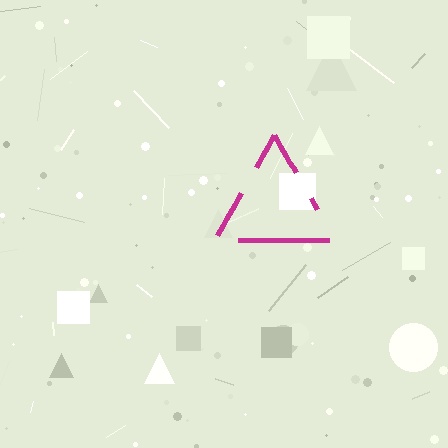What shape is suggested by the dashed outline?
The dashed outline suggests a triangle.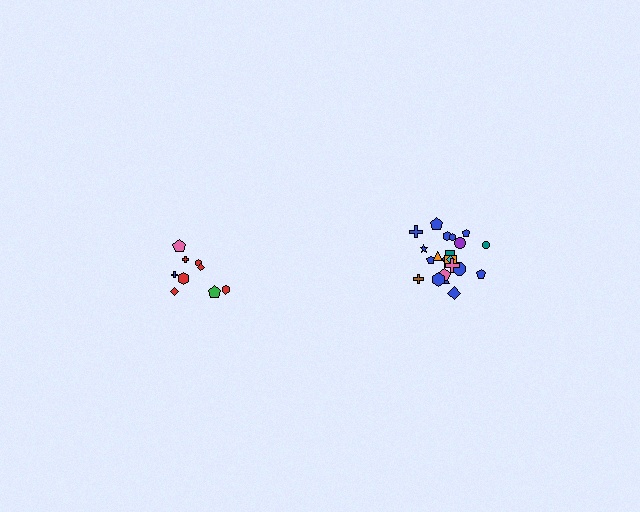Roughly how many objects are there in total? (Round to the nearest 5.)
Roughly 30 objects in total.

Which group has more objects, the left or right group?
The right group.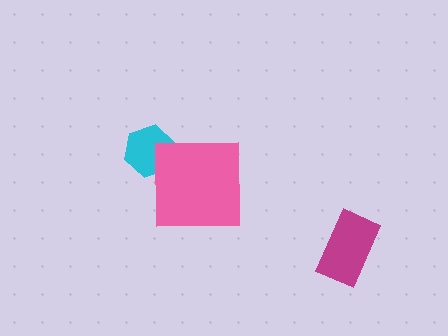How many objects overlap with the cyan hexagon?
1 object overlaps with the cyan hexagon.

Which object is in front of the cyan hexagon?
The pink square is in front of the cyan hexagon.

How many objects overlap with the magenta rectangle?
0 objects overlap with the magenta rectangle.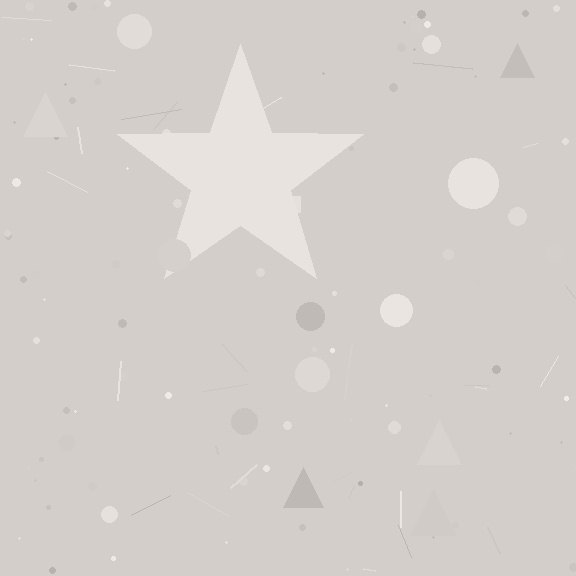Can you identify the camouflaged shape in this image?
The camouflaged shape is a star.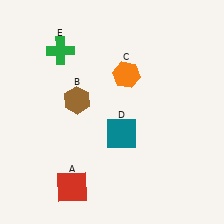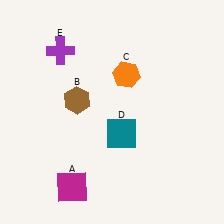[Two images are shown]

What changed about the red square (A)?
In Image 1, A is red. In Image 2, it changed to magenta.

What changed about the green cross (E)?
In Image 1, E is green. In Image 2, it changed to purple.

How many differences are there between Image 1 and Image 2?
There are 2 differences between the two images.